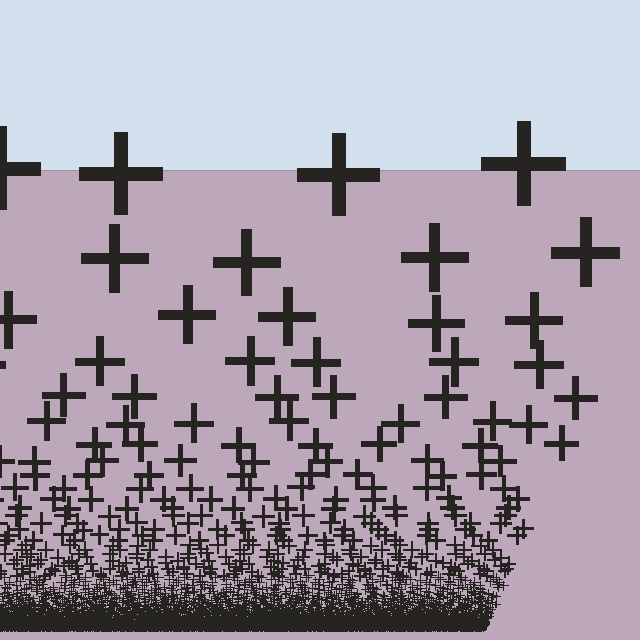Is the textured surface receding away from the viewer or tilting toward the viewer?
The surface appears to tilt toward the viewer. Texture elements get larger and sparser toward the top.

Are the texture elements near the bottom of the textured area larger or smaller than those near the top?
Smaller. The gradient is inverted — elements near the bottom are smaller and denser.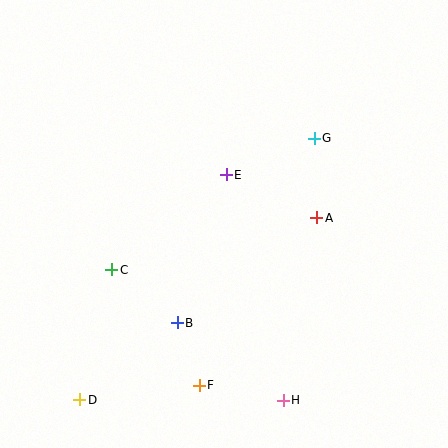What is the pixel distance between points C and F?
The distance between C and F is 145 pixels.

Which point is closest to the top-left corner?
Point E is closest to the top-left corner.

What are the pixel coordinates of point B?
Point B is at (177, 323).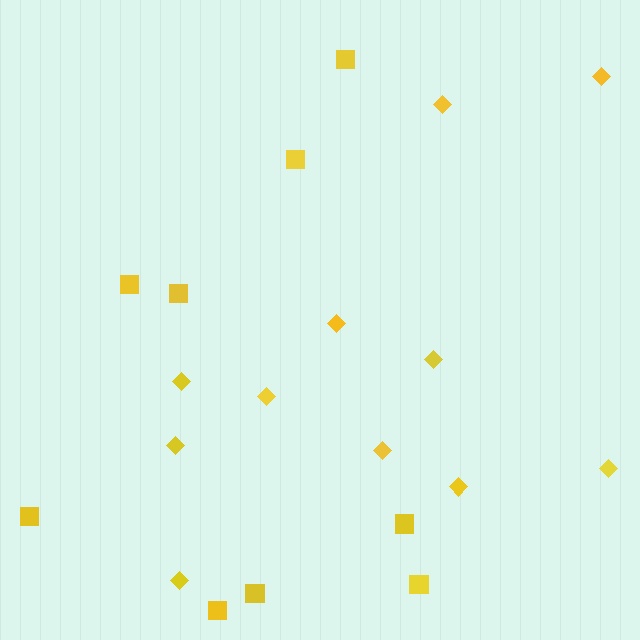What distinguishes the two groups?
There are 2 groups: one group of diamonds (11) and one group of squares (9).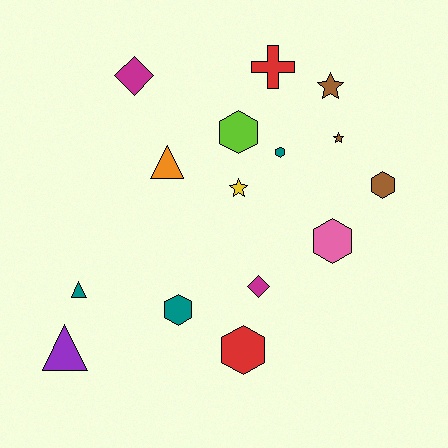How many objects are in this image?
There are 15 objects.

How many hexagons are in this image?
There are 6 hexagons.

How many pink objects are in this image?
There is 1 pink object.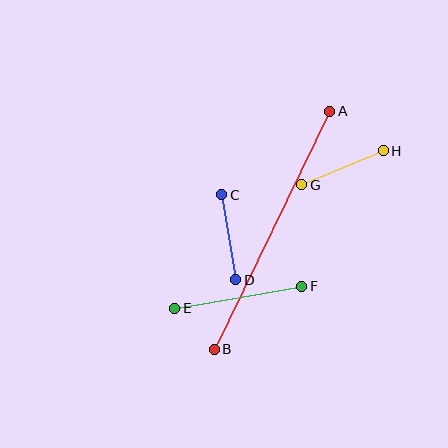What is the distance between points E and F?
The distance is approximately 129 pixels.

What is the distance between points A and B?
The distance is approximately 264 pixels.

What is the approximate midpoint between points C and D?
The midpoint is at approximately (229, 237) pixels.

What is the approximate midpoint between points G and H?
The midpoint is at approximately (343, 168) pixels.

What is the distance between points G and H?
The distance is approximately 88 pixels.